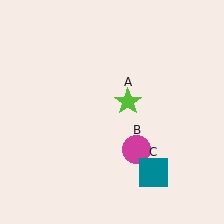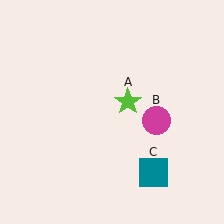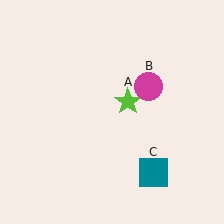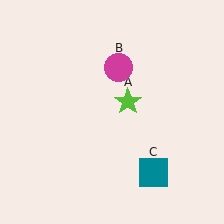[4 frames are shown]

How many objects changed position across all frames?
1 object changed position: magenta circle (object B).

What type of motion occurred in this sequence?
The magenta circle (object B) rotated counterclockwise around the center of the scene.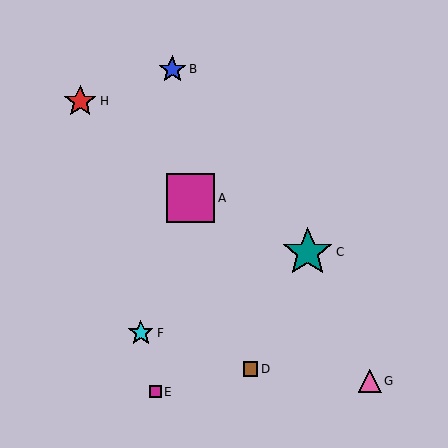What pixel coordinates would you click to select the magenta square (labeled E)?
Click at (155, 392) to select the magenta square E.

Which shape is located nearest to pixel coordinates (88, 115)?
The red star (labeled H) at (80, 101) is nearest to that location.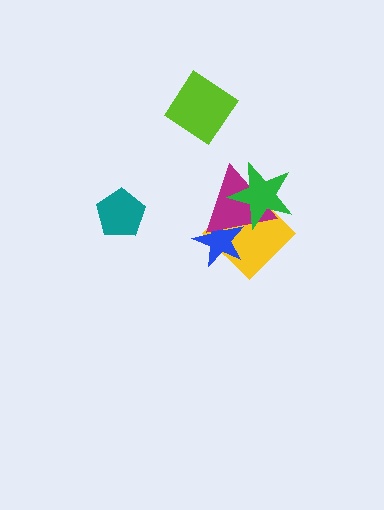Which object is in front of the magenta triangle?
The green star is in front of the magenta triangle.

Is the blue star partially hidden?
Yes, it is partially covered by another shape.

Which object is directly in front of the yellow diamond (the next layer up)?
The blue star is directly in front of the yellow diamond.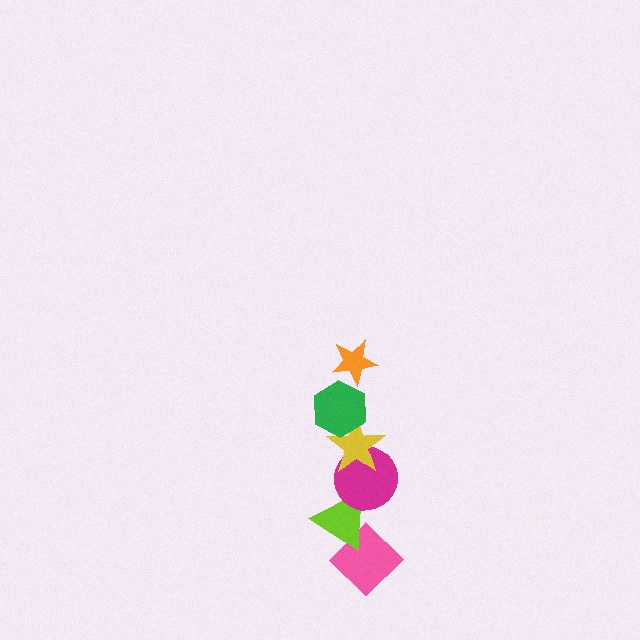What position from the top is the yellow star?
The yellow star is 3rd from the top.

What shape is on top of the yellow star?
The green hexagon is on top of the yellow star.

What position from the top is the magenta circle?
The magenta circle is 4th from the top.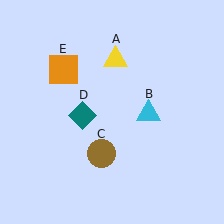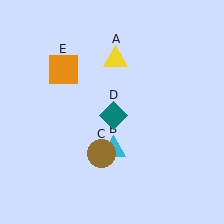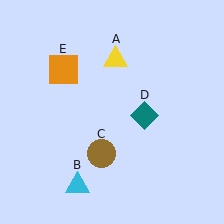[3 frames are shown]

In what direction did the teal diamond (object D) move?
The teal diamond (object D) moved right.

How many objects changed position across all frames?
2 objects changed position: cyan triangle (object B), teal diamond (object D).